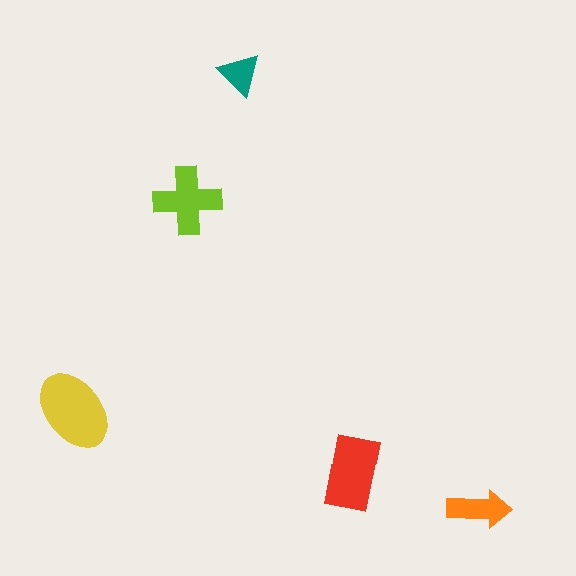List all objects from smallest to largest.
The teal triangle, the orange arrow, the lime cross, the red rectangle, the yellow ellipse.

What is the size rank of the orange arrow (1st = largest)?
4th.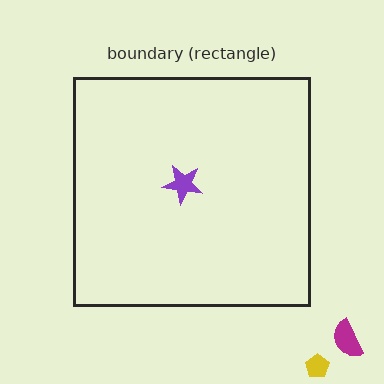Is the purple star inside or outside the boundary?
Inside.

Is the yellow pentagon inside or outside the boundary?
Outside.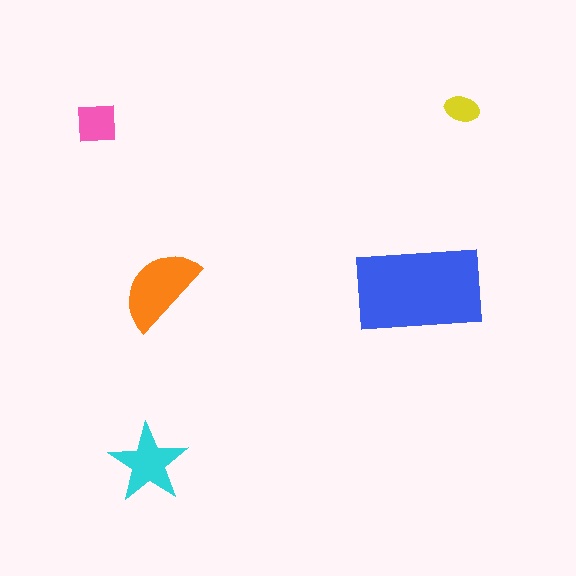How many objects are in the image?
There are 5 objects in the image.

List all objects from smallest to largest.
The yellow ellipse, the pink square, the cyan star, the orange semicircle, the blue rectangle.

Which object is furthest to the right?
The yellow ellipse is rightmost.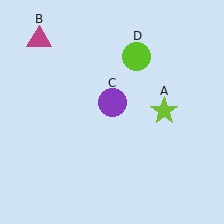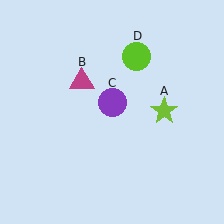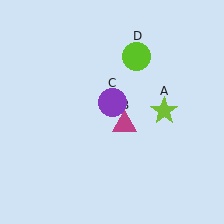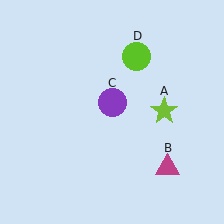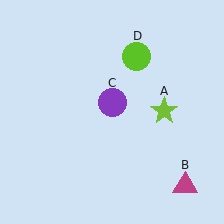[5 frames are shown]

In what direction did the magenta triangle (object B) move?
The magenta triangle (object B) moved down and to the right.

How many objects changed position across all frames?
1 object changed position: magenta triangle (object B).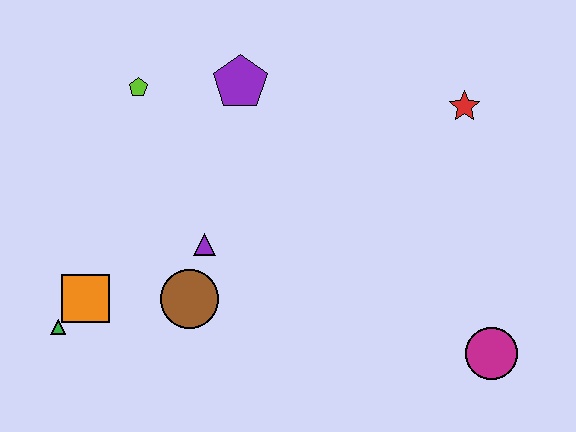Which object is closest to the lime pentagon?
The purple pentagon is closest to the lime pentagon.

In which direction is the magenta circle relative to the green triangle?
The magenta circle is to the right of the green triangle.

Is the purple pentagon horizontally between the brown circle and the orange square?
No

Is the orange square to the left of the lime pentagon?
Yes